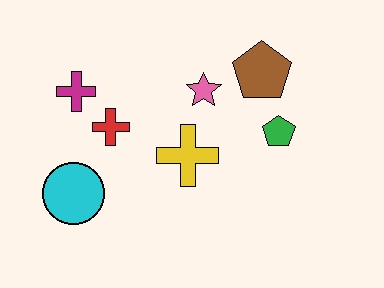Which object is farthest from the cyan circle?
The brown pentagon is farthest from the cyan circle.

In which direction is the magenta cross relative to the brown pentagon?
The magenta cross is to the left of the brown pentagon.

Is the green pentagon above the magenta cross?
No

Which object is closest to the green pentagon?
The brown pentagon is closest to the green pentagon.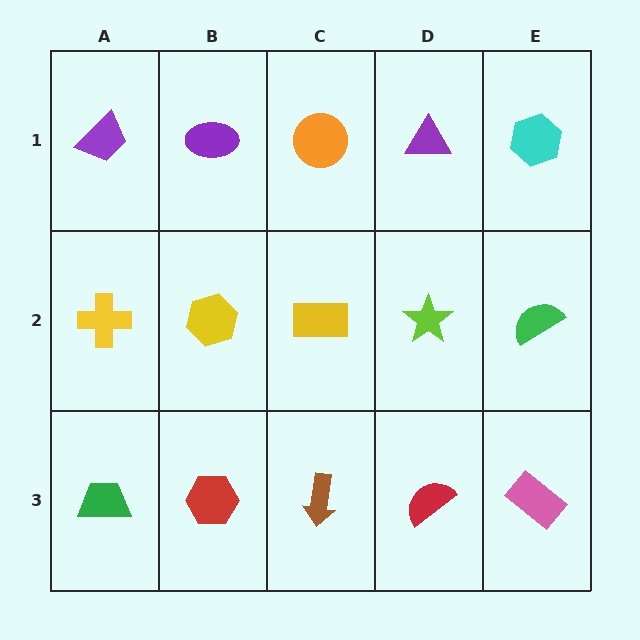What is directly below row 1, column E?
A green semicircle.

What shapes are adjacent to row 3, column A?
A yellow cross (row 2, column A), a red hexagon (row 3, column B).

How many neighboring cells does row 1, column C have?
3.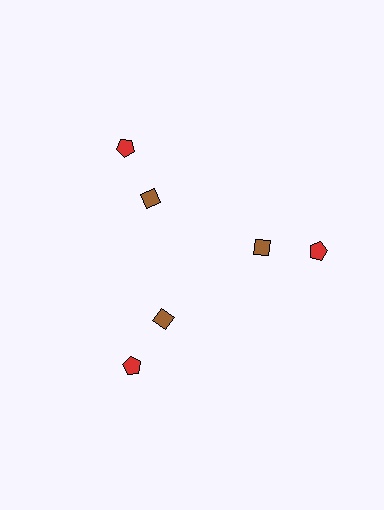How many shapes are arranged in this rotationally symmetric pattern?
There are 6 shapes, arranged in 3 groups of 2.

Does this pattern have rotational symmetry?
Yes, this pattern has 3-fold rotational symmetry. It looks the same after rotating 120 degrees around the center.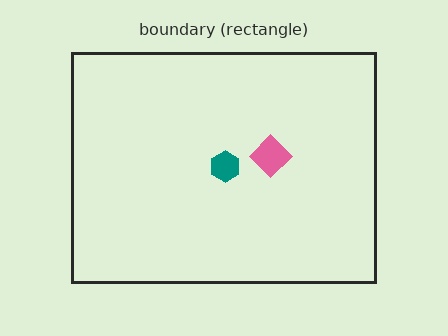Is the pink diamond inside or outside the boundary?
Inside.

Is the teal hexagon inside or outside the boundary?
Inside.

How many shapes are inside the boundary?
2 inside, 0 outside.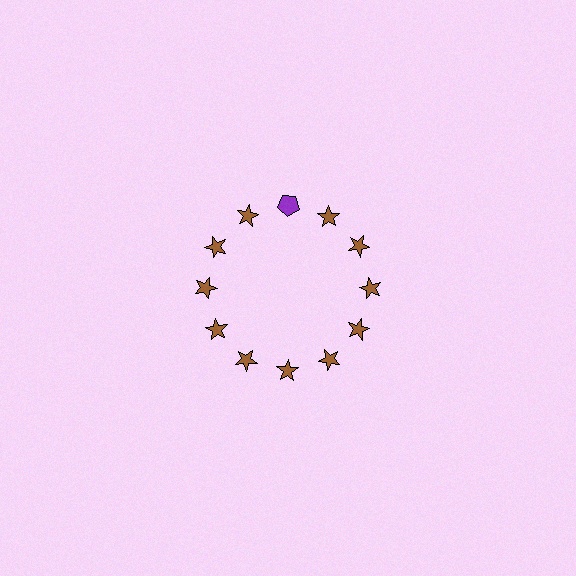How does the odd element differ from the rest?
It differs in both color (purple instead of brown) and shape (pentagon instead of star).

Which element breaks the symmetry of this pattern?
The purple pentagon at roughly the 12 o'clock position breaks the symmetry. All other shapes are brown stars.